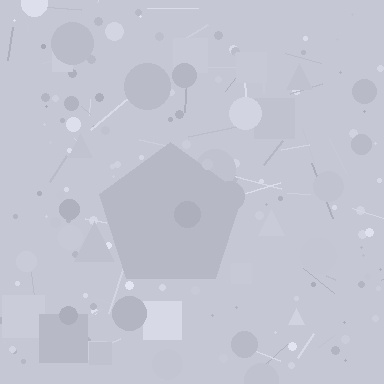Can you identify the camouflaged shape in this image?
The camouflaged shape is a pentagon.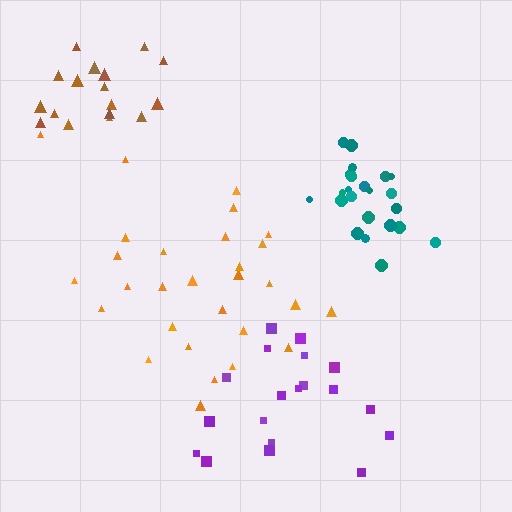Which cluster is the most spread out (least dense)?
Orange.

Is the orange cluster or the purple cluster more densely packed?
Purple.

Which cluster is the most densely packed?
Teal.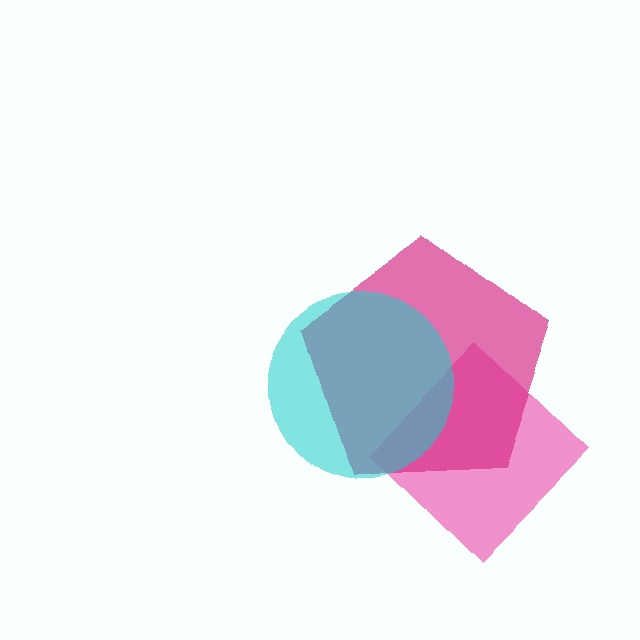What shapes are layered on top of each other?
The layered shapes are: a pink diamond, a magenta pentagon, a cyan circle.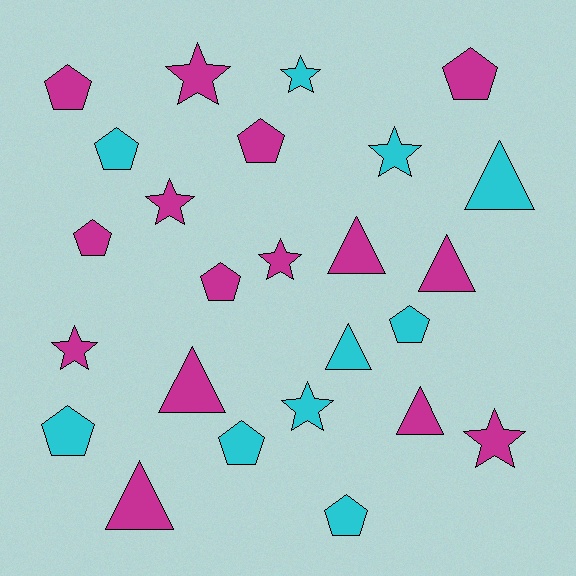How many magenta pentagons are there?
There are 5 magenta pentagons.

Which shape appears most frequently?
Pentagon, with 10 objects.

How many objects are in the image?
There are 25 objects.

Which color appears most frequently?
Magenta, with 15 objects.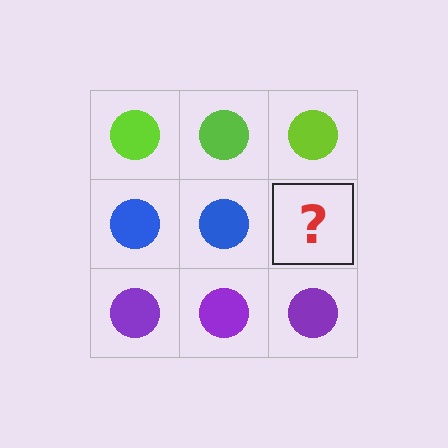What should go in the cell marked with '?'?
The missing cell should contain a blue circle.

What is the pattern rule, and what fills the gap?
The rule is that each row has a consistent color. The gap should be filled with a blue circle.